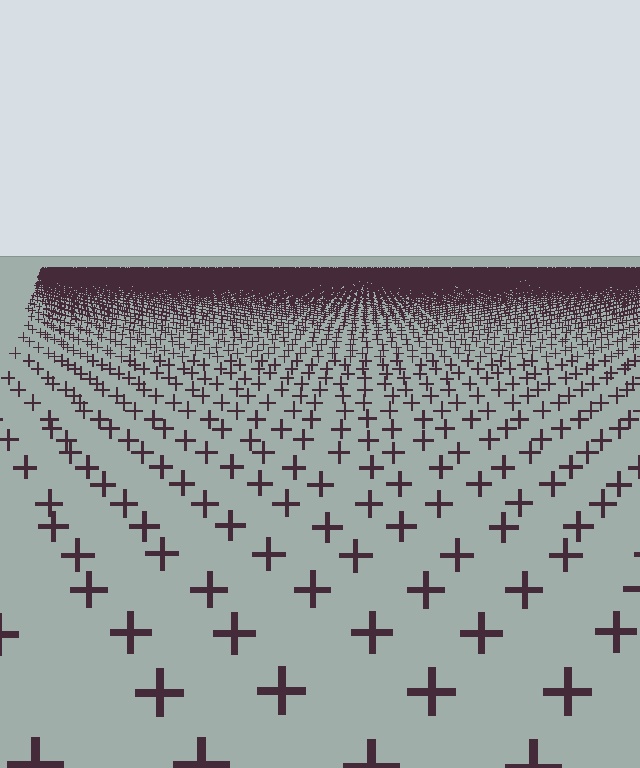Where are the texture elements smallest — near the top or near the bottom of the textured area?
Near the top.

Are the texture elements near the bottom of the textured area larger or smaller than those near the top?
Larger. Near the bottom, elements are closer to the viewer and appear at a bigger on-screen size.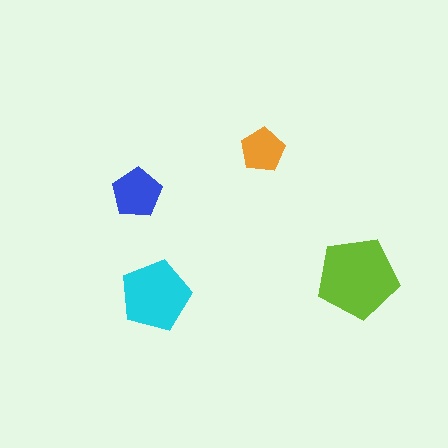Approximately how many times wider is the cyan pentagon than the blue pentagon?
About 1.5 times wider.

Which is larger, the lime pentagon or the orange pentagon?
The lime one.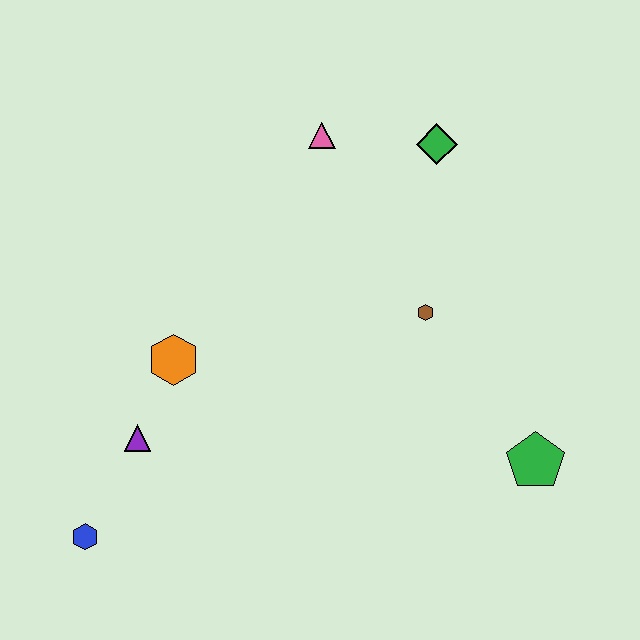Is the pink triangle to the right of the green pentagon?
No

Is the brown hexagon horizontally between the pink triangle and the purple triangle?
No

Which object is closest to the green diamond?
The pink triangle is closest to the green diamond.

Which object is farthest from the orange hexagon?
The green pentagon is farthest from the orange hexagon.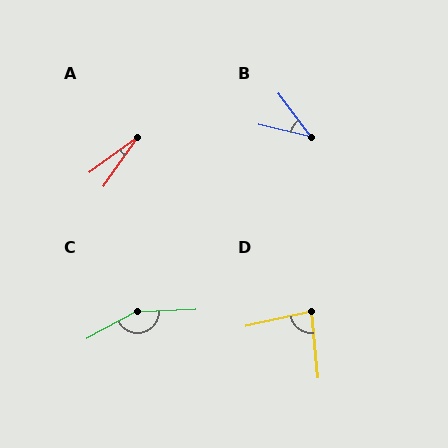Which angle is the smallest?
A, at approximately 19 degrees.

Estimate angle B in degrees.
Approximately 40 degrees.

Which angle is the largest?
C, at approximately 154 degrees.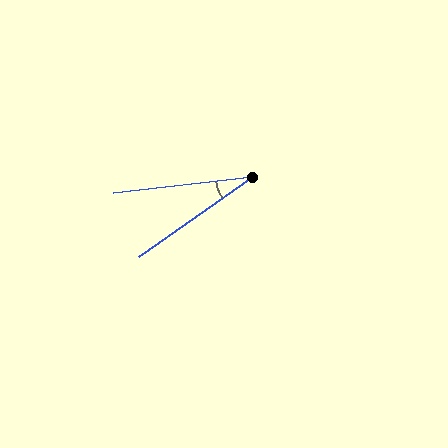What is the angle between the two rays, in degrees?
Approximately 28 degrees.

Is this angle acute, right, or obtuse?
It is acute.